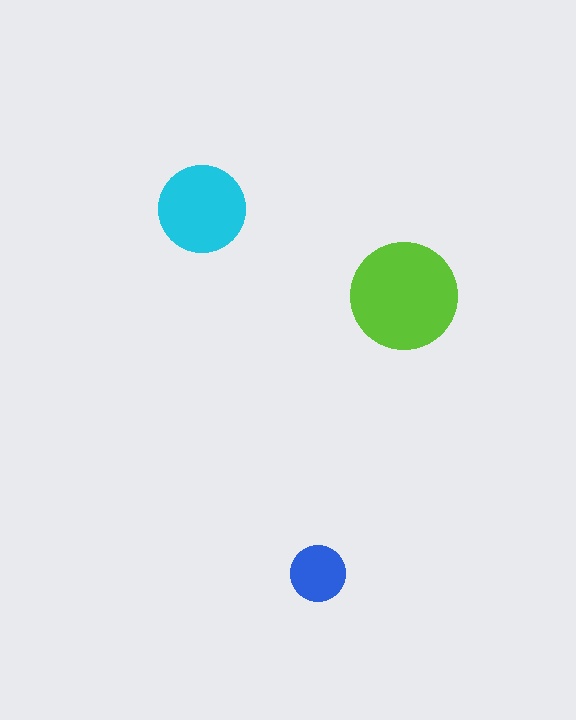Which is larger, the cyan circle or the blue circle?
The cyan one.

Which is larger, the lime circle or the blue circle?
The lime one.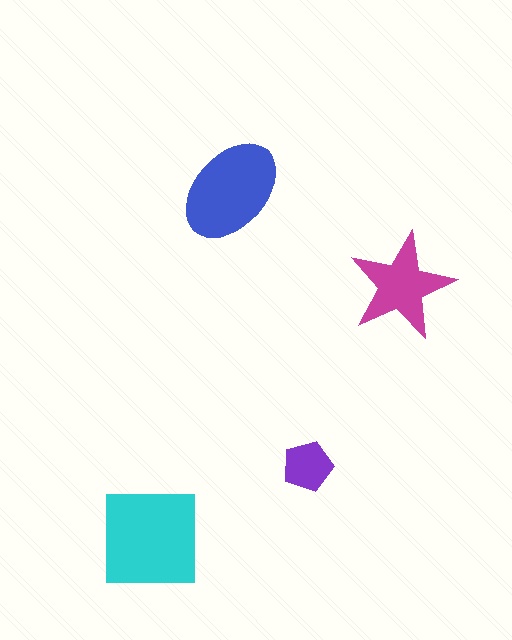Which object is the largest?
The cyan square.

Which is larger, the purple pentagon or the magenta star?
The magenta star.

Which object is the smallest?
The purple pentagon.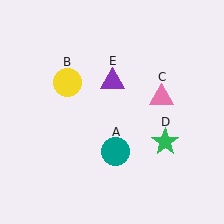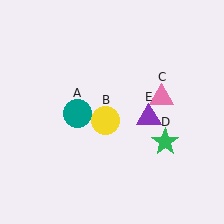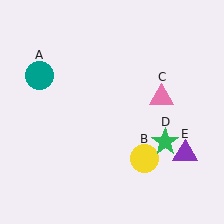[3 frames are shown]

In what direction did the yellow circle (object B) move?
The yellow circle (object B) moved down and to the right.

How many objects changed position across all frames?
3 objects changed position: teal circle (object A), yellow circle (object B), purple triangle (object E).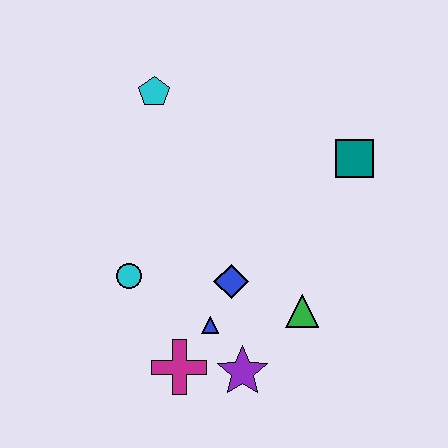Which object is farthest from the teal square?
The magenta cross is farthest from the teal square.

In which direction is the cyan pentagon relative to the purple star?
The cyan pentagon is above the purple star.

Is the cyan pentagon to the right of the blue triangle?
No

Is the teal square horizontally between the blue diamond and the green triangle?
No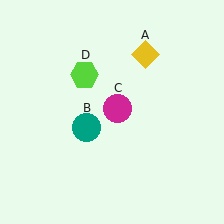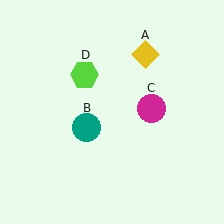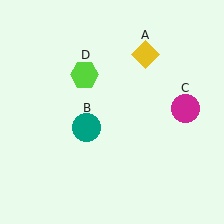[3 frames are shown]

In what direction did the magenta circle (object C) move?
The magenta circle (object C) moved right.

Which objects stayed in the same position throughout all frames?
Yellow diamond (object A) and teal circle (object B) and lime hexagon (object D) remained stationary.